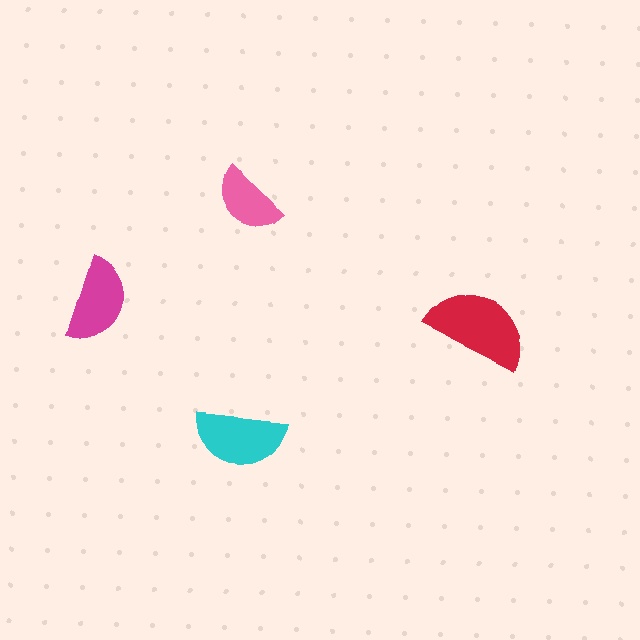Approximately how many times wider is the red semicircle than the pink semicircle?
About 1.5 times wider.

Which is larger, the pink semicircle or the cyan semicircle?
The cyan one.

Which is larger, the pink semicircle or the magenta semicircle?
The magenta one.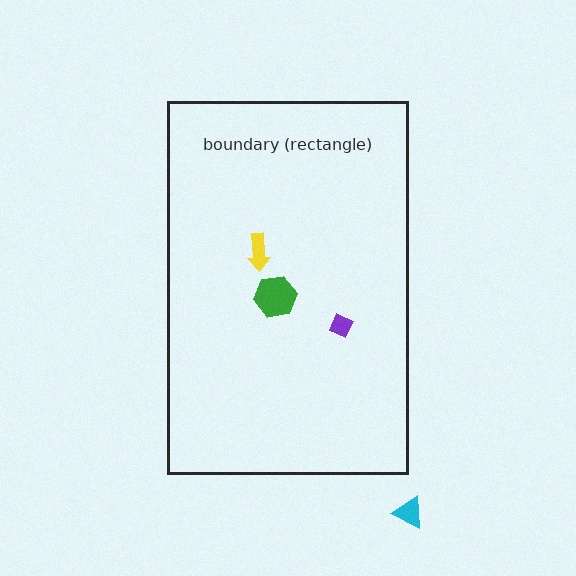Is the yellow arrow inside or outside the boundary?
Inside.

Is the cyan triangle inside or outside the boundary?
Outside.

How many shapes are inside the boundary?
3 inside, 1 outside.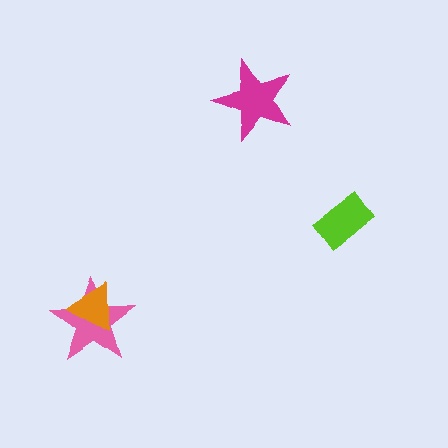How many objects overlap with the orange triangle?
1 object overlaps with the orange triangle.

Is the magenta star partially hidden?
No, no other shape covers it.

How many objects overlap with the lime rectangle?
0 objects overlap with the lime rectangle.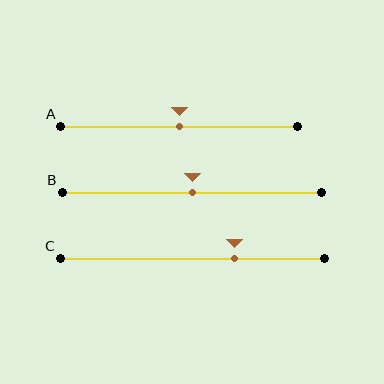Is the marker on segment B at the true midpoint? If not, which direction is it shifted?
Yes, the marker on segment B is at the true midpoint.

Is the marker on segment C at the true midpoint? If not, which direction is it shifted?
No, the marker on segment C is shifted to the right by about 16% of the segment length.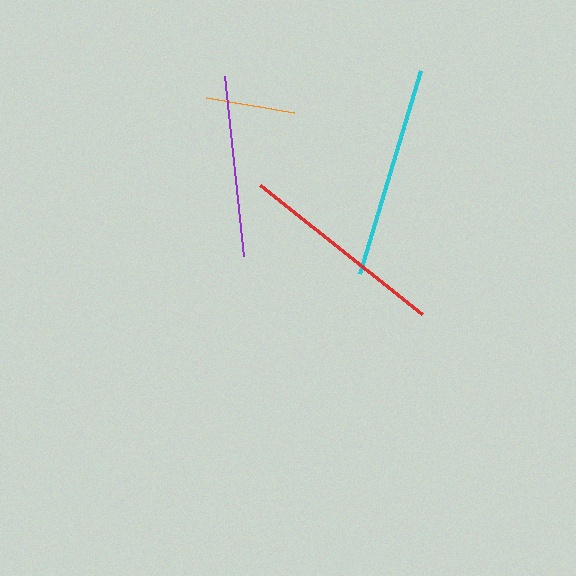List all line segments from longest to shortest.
From longest to shortest: cyan, red, purple, orange.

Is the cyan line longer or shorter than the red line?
The cyan line is longer than the red line.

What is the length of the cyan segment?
The cyan segment is approximately 213 pixels long.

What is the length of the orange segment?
The orange segment is approximately 90 pixels long.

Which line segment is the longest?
The cyan line is the longest at approximately 213 pixels.